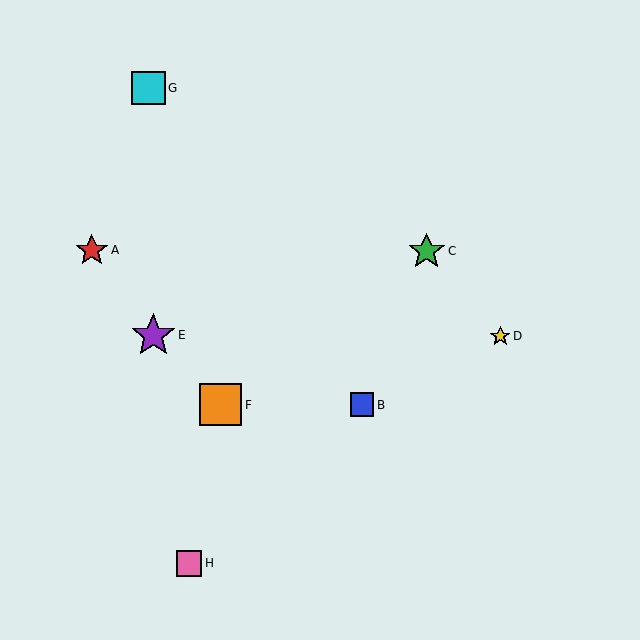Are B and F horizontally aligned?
Yes, both are at y≈405.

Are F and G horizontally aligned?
No, F is at y≈405 and G is at y≈88.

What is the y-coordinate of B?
Object B is at y≈405.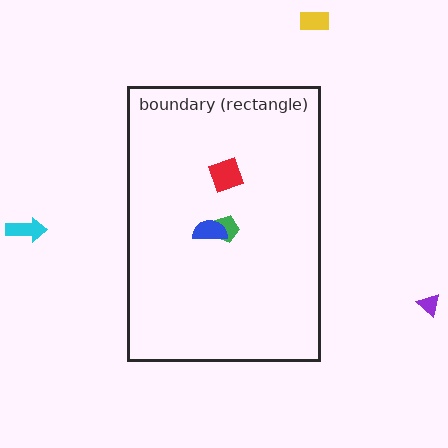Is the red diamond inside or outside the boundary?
Inside.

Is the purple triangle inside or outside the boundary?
Outside.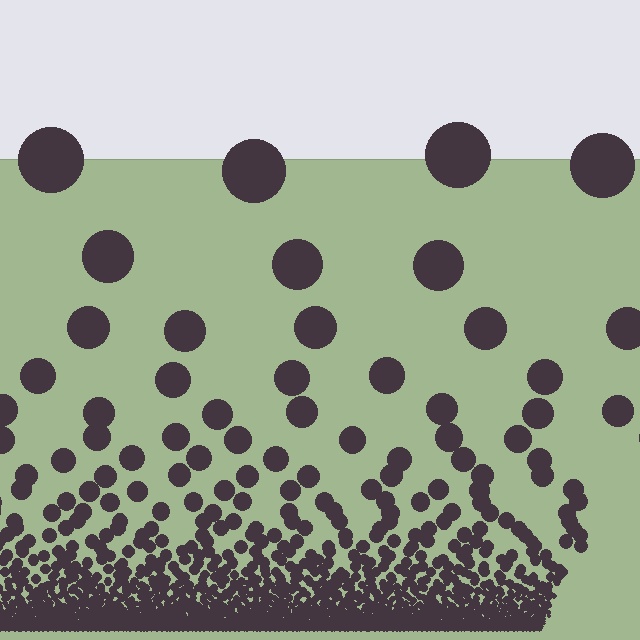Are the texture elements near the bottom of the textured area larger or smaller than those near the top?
Smaller. The gradient is inverted — elements near the bottom are smaller and denser.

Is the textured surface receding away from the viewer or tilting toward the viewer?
The surface appears to tilt toward the viewer. Texture elements get larger and sparser toward the top.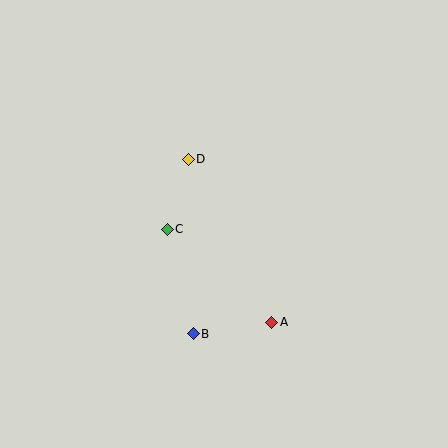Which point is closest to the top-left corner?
Point D is closest to the top-left corner.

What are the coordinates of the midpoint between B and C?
The midpoint between B and C is at (180, 281).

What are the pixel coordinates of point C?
Point C is at (167, 229).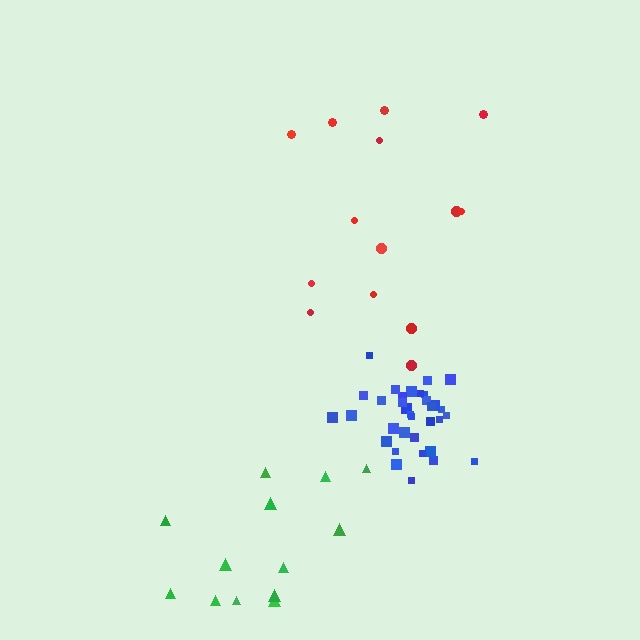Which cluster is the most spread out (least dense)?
Red.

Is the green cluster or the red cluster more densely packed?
Green.